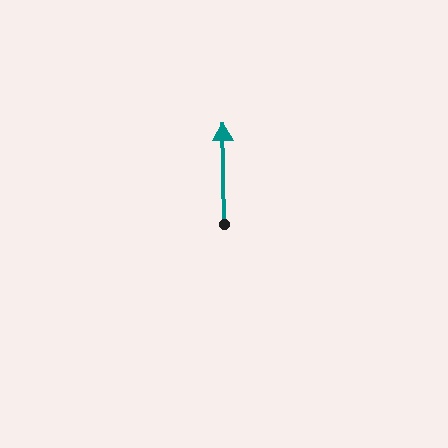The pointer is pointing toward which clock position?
Roughly 12 o'clock.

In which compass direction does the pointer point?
North.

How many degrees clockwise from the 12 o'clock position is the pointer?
Approximately 359 degrees.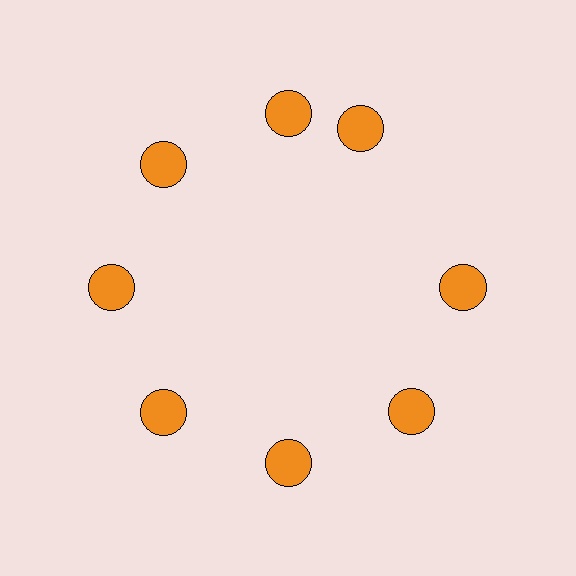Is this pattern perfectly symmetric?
No. The 8 orange circles are arranged in a ring, but one element near the 2 o'clock position is rotated out of alignment along the ring, breaking the 8-fold rotational symmetry.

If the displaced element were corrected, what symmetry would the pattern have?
It would have 8-fold rotational symmetry — the pattern would map onto itself every 45 degrees.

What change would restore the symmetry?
The symmetry would be restored by rotating it back into even spacing with its neighbors so that all 8 circles sit at equal angles and equal distance from the center.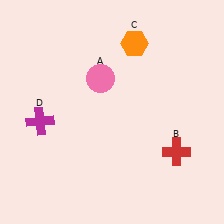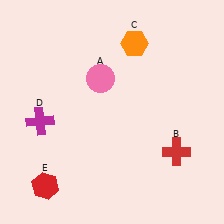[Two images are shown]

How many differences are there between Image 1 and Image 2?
There is 1 difference between the two images.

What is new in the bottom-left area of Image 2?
A red hexagon (E) was added in the bottom-left area of Image 2.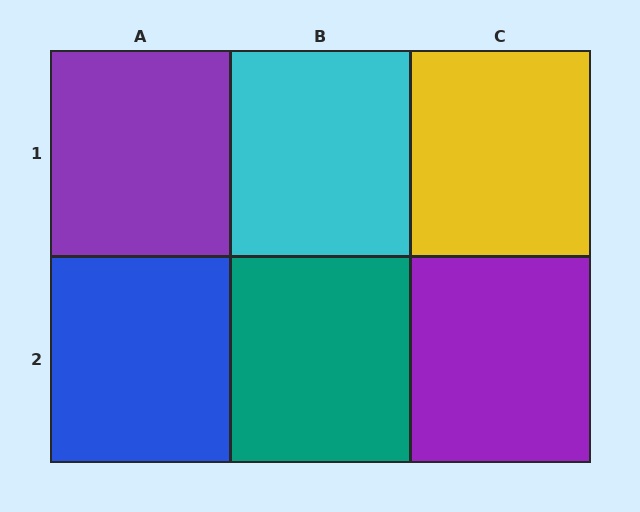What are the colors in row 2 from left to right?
Blue, teal, purple.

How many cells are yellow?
1 cell is yellow.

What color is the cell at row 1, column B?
Cyan.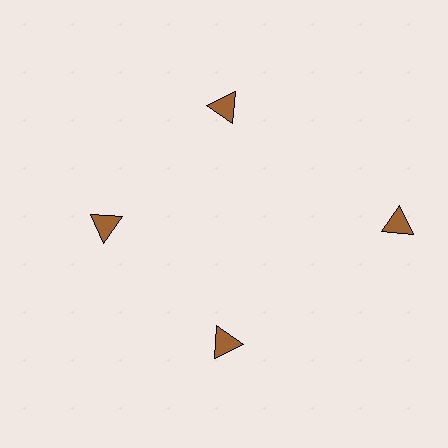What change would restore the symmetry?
The symmetry would be restored by moving it inward, back onto the ring so that all 4 triangles sit at equal angles and equal distance from the center.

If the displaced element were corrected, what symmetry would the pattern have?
It would have 4-fold rotational symmetry — the pattern would map onto itself every 90 degrees.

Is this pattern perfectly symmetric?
No. The 4 brown triangles are arranged in a ring, but one element near the 3 o'clock position is pushed outward from the center, breaking the 4-fold rotational symmetry.